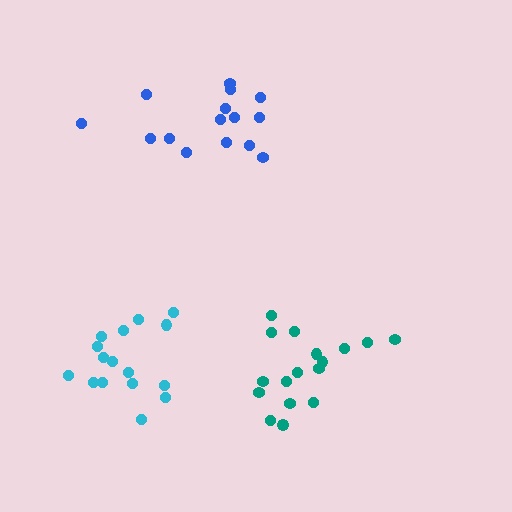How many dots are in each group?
Group 1: 15 dots, Group 2: 17 dots, Group 3: 16 dots (48 total).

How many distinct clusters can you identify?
There are 3 distinct clusters.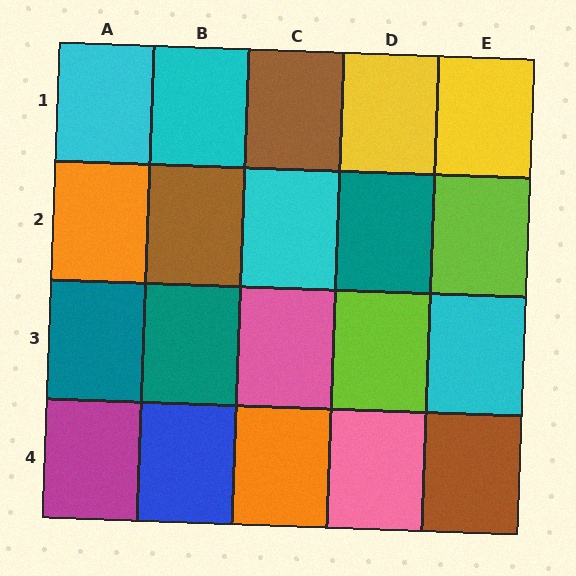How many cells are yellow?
2 cells are yellow.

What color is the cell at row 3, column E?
Cyan.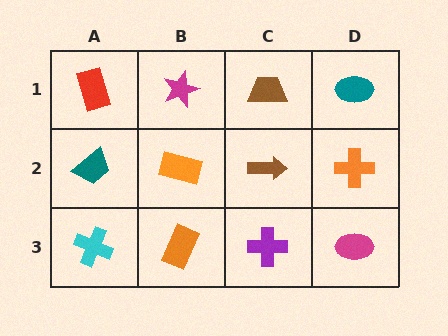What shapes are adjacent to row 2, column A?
A red rectangle (row 1, column A), a cyan cross (row 3, column A), an orange rectangle (row 2, column B).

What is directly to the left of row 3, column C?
An orange rectangle.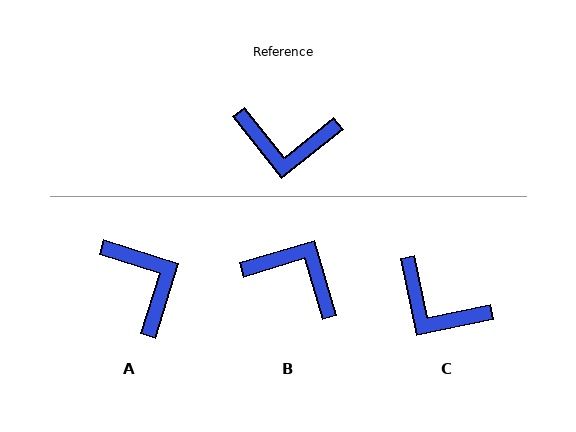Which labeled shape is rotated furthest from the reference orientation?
B, about 158 degrees away.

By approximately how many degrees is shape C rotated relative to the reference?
Approximately 27 degrees clockwise.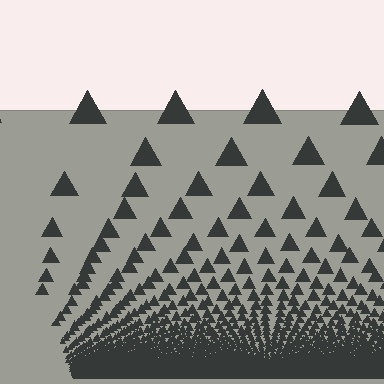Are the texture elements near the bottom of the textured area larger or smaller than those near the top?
Smaller. The gradient is inverted — elements near the bottom are smaller and denser.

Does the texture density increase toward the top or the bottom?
Density increases toward the bottom.